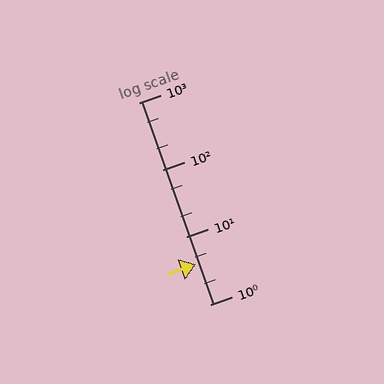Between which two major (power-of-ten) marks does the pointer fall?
The pointer is between 1 and 10.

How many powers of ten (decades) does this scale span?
The scale spans 3 decades, from 1 to 1000.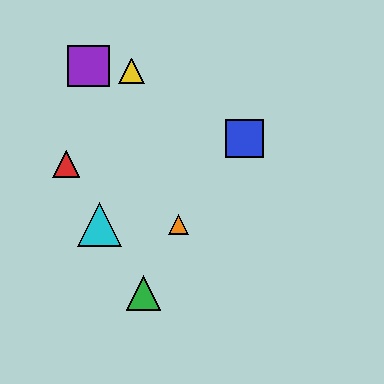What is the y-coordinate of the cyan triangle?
The cyan triangle is at y≈224.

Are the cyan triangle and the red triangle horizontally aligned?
No, the cyan triangle is at y≈224 and the red triangle is at y≈164.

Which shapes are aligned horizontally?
The orange triangle, the cyan triangle are aligned horizontally.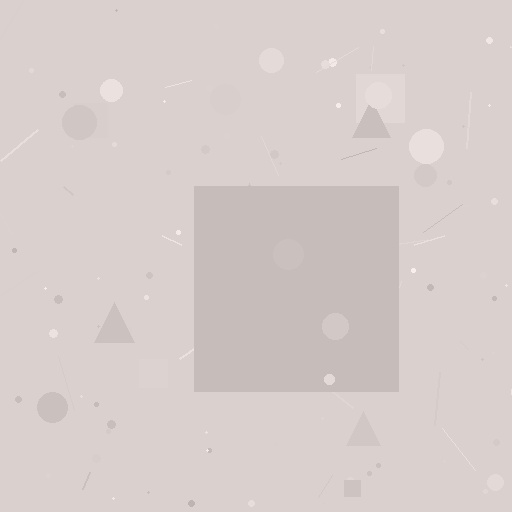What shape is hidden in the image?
A square is hidden in the image.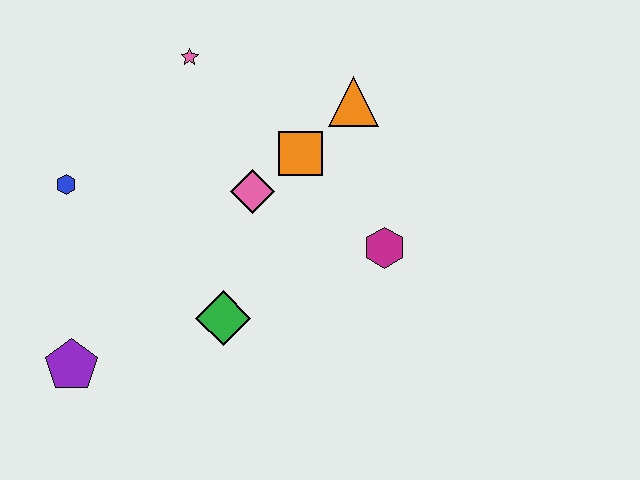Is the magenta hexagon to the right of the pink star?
Yes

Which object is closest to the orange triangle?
The orange square is closest to the orange triangle.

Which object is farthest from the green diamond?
The pink star is farthest from the green diamond.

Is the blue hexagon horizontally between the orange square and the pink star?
No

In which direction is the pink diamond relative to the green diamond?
The pink diamond is above the green diamond.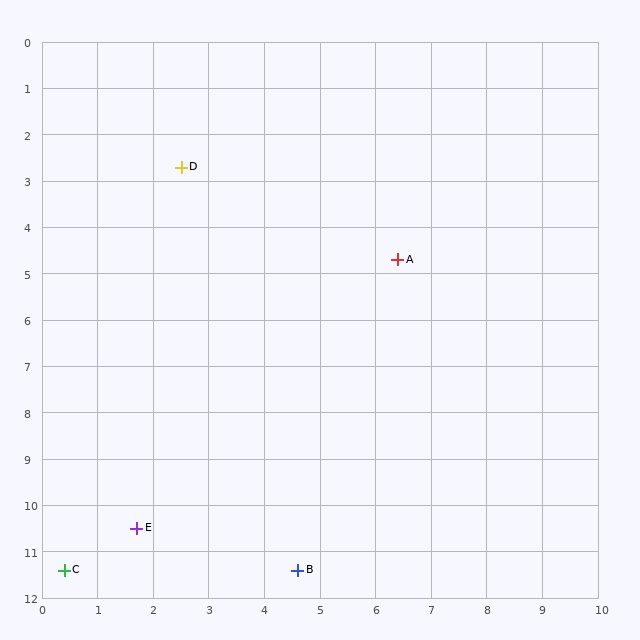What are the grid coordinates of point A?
Point A is at approximately (6.4, 4.7).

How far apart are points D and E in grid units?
Points D and E are about 7.8 grid units apart.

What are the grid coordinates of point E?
Point E is at approximately (1.7, 10.5).